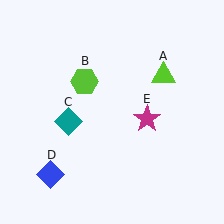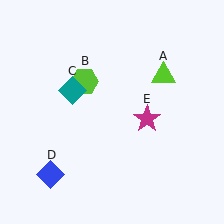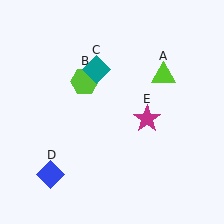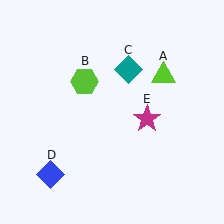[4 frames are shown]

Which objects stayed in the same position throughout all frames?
Lime triangle (object A) and lime hexagon (object B) and blue diamond (object D) and magenta star (object E) remained stationary.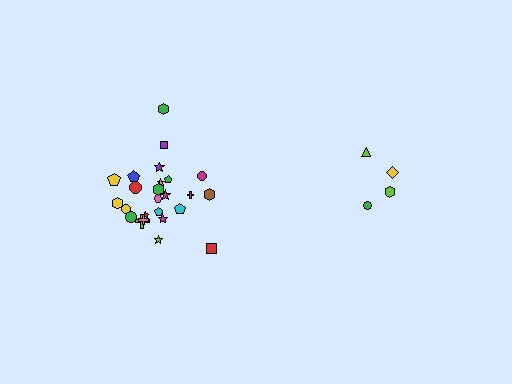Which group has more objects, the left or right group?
The left group.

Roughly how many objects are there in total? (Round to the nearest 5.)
Roughly 30 objects in total.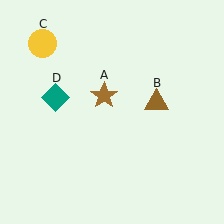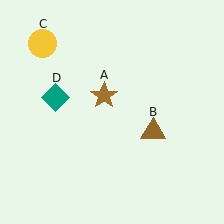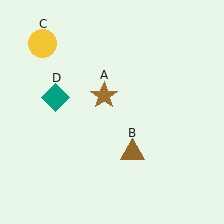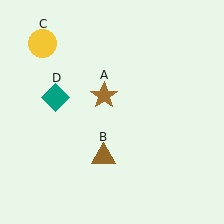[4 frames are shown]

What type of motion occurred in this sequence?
The brown triangle (object B) rotated clockwise around the center of the scene.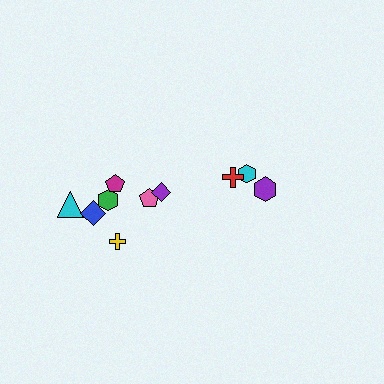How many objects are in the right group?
There are 3 objects.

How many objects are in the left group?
There are 7 objects.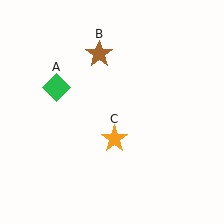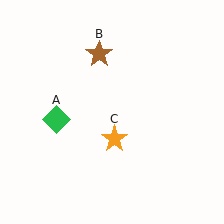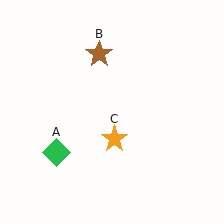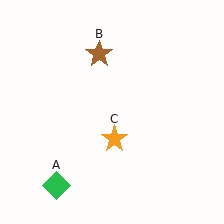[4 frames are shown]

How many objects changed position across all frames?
1 object changed position: green diamond (object A).